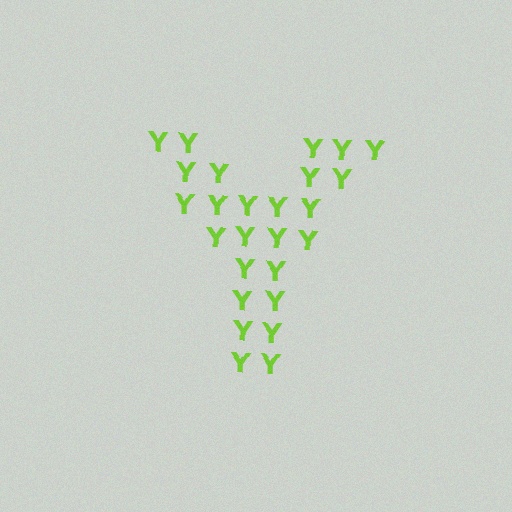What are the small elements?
The small elements are letter Y's.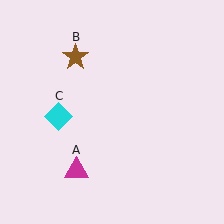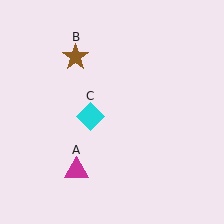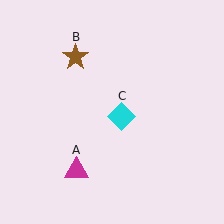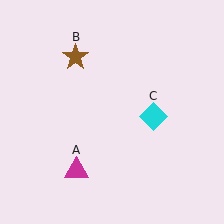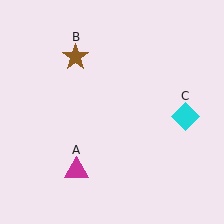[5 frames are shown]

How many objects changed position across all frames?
1 object changed position: cyan diamond (object C).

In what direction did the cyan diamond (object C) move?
The cyan diamond (object C) moved right.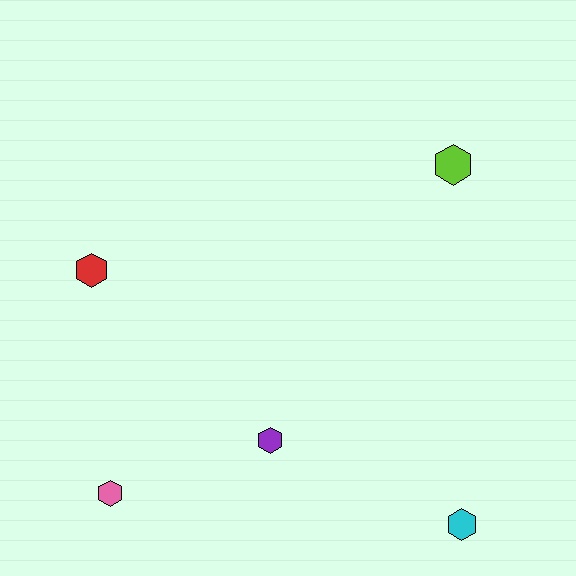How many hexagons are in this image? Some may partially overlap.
There are 5 hexagons.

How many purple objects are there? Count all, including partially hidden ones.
There is 1 purple object.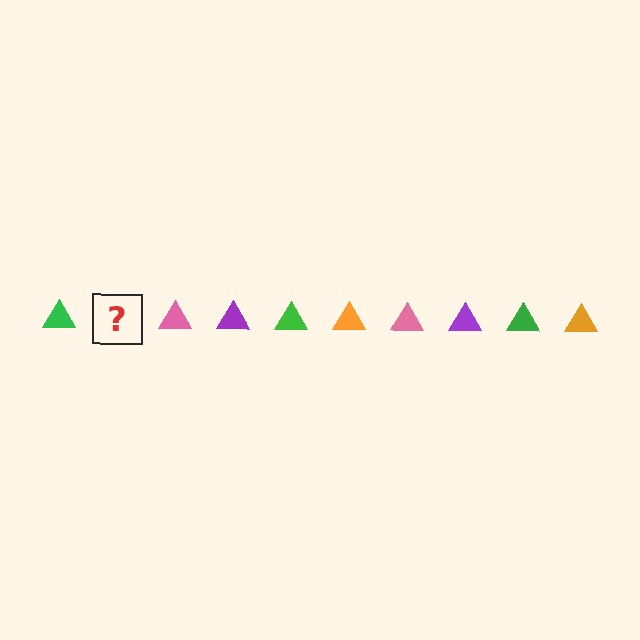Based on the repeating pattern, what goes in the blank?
The blank should be an orange triangle.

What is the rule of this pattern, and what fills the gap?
The rule is that the pattern cycles through green, orange, pink, purple triangles. The gap should be filled with an orange triangle.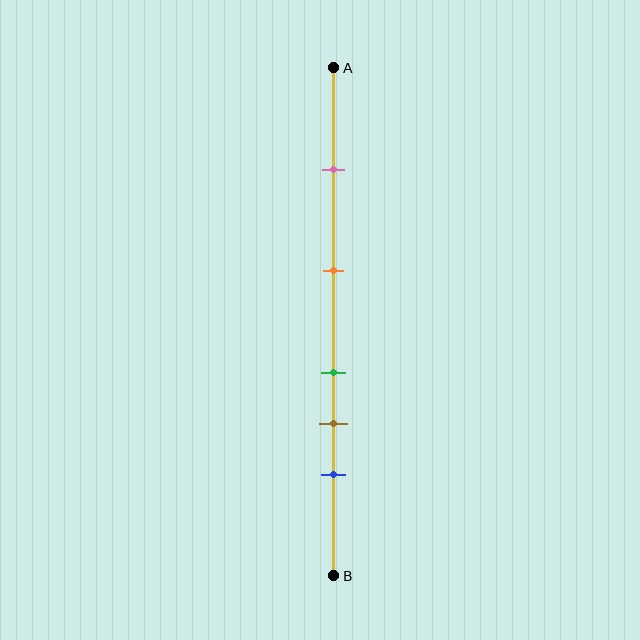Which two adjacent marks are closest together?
The green and brown marks are the closest adjacent pair.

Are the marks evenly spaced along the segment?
No, the marks are not evenly spaced.